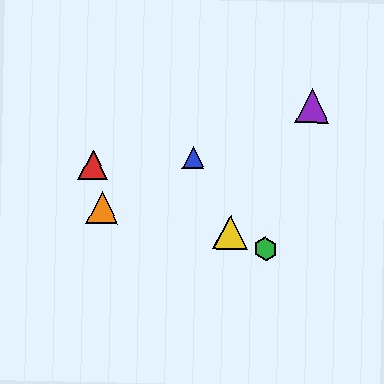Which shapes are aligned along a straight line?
The red triangle, the green hexagon, the yellow triangle are aligned along a straight line.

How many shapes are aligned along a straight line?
3 shapes (the red triangle, the green hexagon, the yellow triangle) are aligned along a straight line.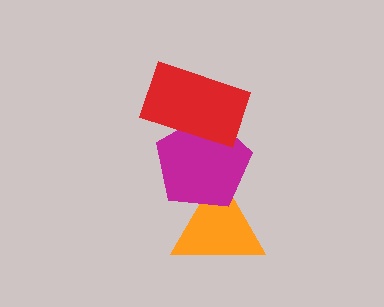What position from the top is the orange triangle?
The orange triangle is 3rd from the top.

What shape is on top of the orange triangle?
The magenta pentagon is on top of the orange triangle.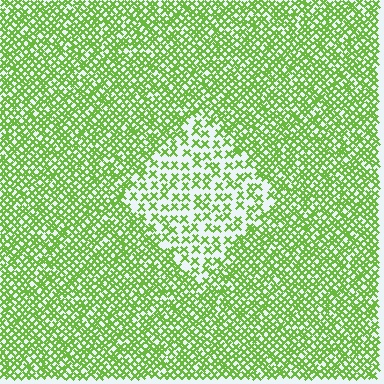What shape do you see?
I see a diamond.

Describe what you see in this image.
The image contains small lime elements arranged at two different densities. A diamond-shaped region is visible where the elements are less densely packed than the surrounding area.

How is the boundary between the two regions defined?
The boundary is defined by a change in element density (approximately 2.1x ratio). All elements are the same color, size, and shape.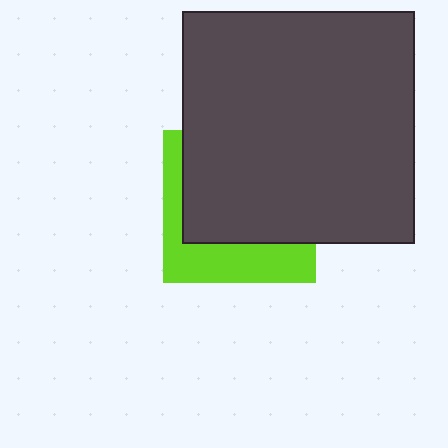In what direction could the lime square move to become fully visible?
The lime square could move down. That would shift it out from behind the dark gray square entirely.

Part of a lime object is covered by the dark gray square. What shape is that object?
It is a square.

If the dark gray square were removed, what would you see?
You would see the complete lime square.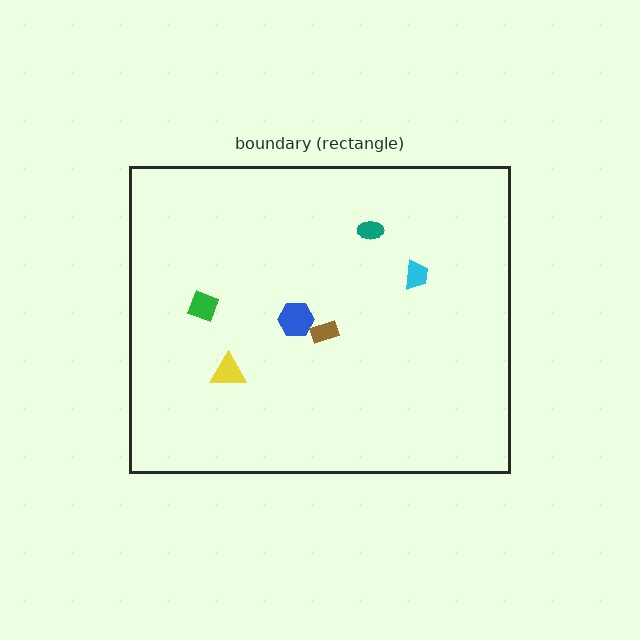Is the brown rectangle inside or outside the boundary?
Inside.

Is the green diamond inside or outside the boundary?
Inside.